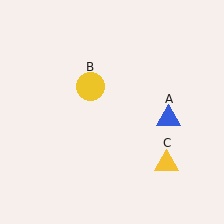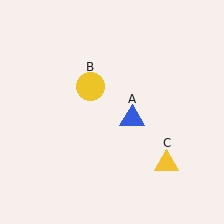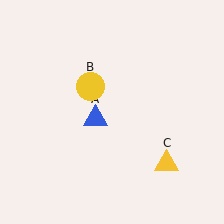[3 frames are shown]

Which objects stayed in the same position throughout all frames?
Yellow circle (object B) and yellow triangle (object C) remained stationary.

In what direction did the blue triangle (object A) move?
The blue triangle (object A) moved left.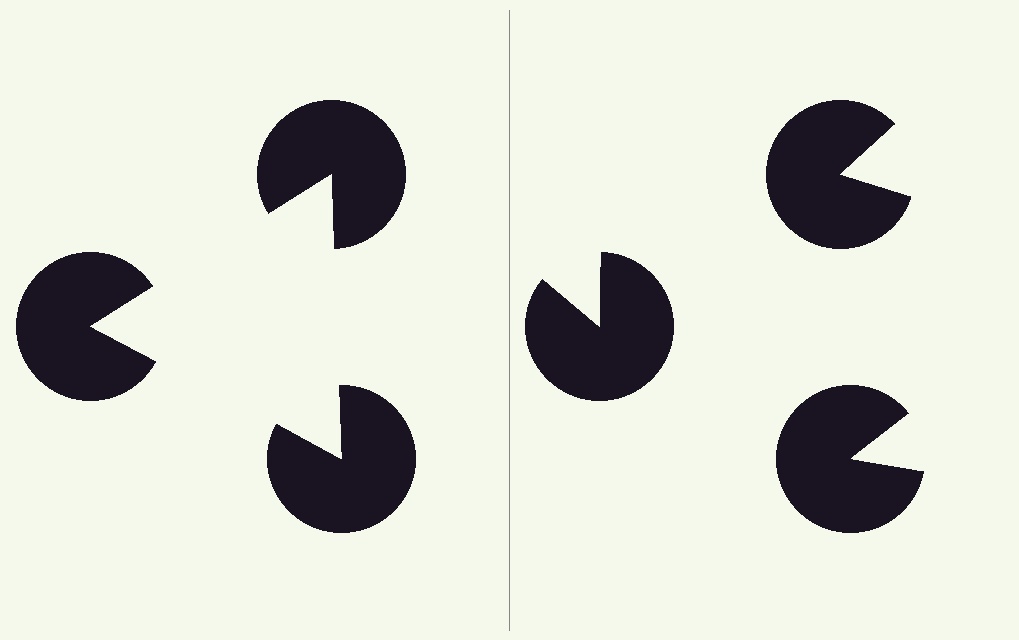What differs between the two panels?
The pac-man discs are positioned identically on both sides; only the wedge orientations differ. On the left they align to a triangle; on the right they are misaligned.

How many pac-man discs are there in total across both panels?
6 — 3 on each side.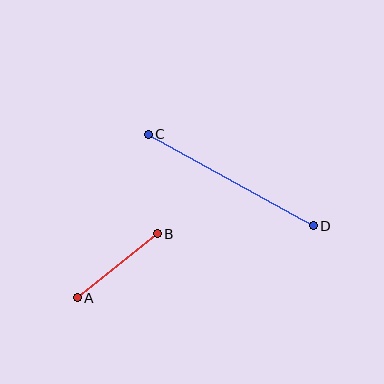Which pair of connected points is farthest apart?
Points C and D are farthest apart.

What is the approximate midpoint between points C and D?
The midpoint is at approximately (231, 180) pixels.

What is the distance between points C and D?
The distance is approximately 189 pixels.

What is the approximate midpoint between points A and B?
The midpoint is at approximately (117, 266) pixels.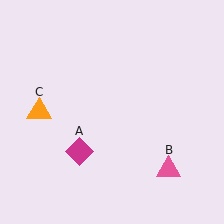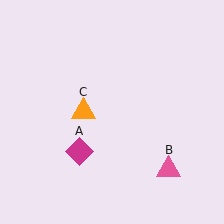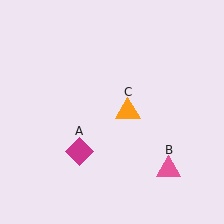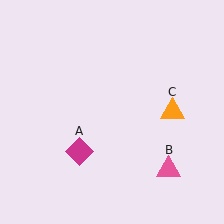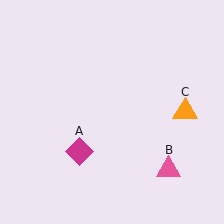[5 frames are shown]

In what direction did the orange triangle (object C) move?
The orange triangle (object C) moved right.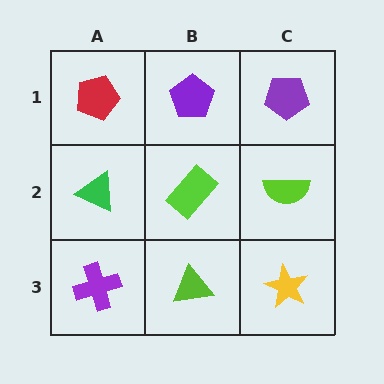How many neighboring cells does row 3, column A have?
2.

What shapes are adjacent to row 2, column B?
A purple pentagon (row 1, column B), a lime triangle (row 3, column B), a green triangle (row 2, column A), a lime semicircle (row 2, column C).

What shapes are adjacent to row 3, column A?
A green triangle (row 2, column A), a lime triangle (row 3, column B).